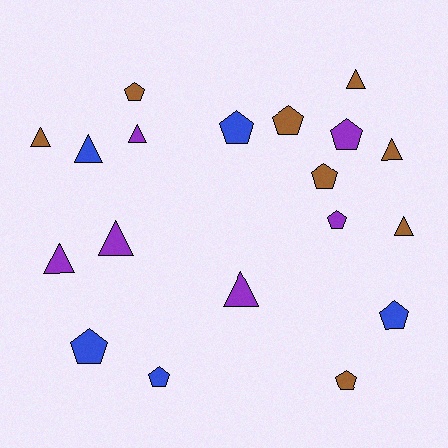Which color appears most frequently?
Brown, with 8 objects.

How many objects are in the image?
There are 19 objects.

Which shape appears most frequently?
Pentagon, with 10 objects.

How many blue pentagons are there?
There are 4 blue pentagons.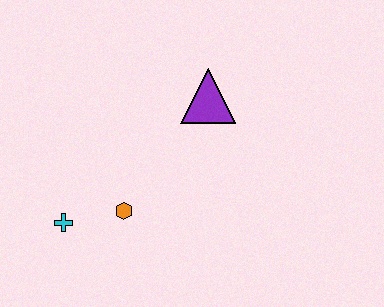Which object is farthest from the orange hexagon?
The purple triangle is farthest from the orange hexagon.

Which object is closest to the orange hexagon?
The cyan cross is closest to the orange hexagon.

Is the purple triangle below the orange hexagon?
No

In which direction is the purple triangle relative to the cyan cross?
The purple triangle is to the right of the cyan cross.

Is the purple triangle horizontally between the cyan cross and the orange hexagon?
No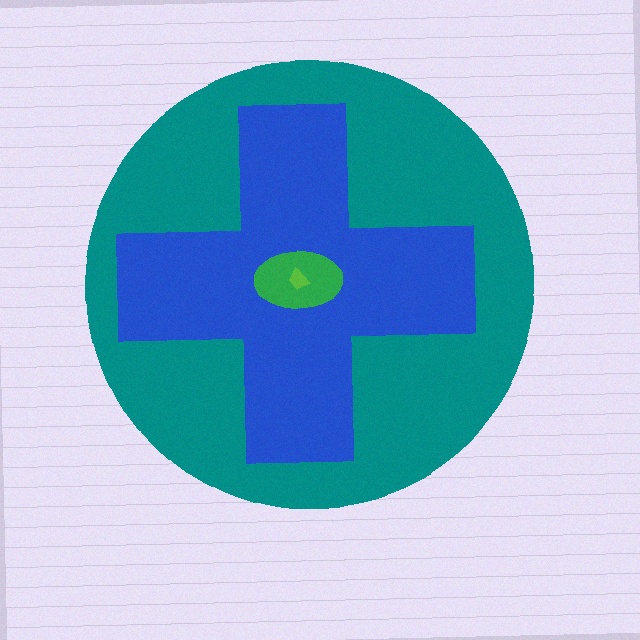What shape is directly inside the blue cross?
The green ellipse.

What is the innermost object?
The lime trapezoid.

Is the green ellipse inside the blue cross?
Yes.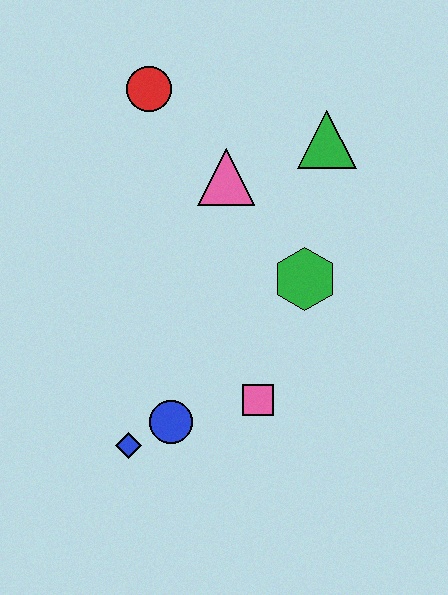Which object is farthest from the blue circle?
The red circle is farthest from the blue circle.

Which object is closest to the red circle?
The pink triangle is closest to the red circle.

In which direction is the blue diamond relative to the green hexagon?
The blue diamond is to the left of the green hexagon.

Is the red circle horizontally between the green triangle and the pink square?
No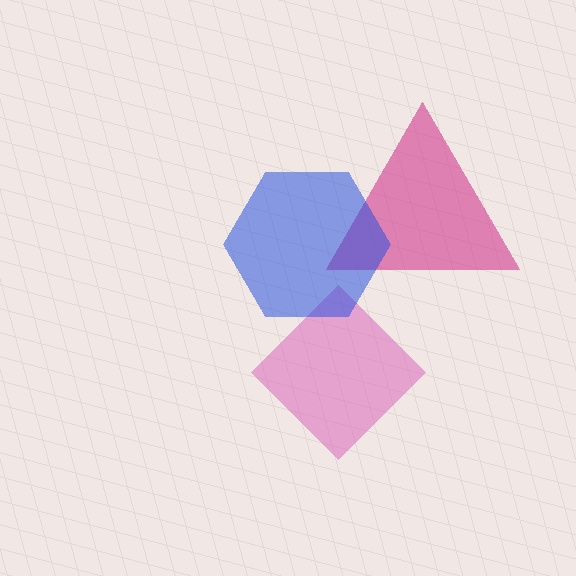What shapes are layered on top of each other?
The layered shapes are: a magenta triangle, a pink diamond, a blue hexagon.